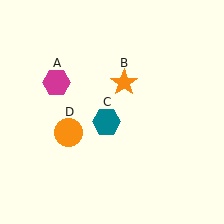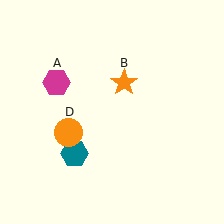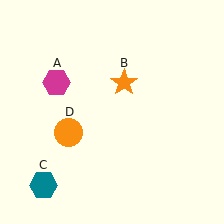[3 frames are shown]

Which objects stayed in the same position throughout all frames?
Magenta hexagon (object A) and orange star (object B) and orange circle (object D) remained stationary.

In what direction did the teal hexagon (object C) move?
The teal hexagon (object C) moved down and to the left.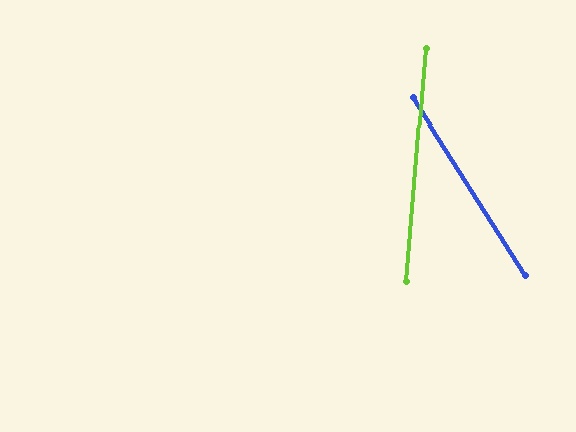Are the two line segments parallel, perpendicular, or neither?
Neither parallel nor perpendicular — they differ by about 37°.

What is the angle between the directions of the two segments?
Approximately 37 degrees.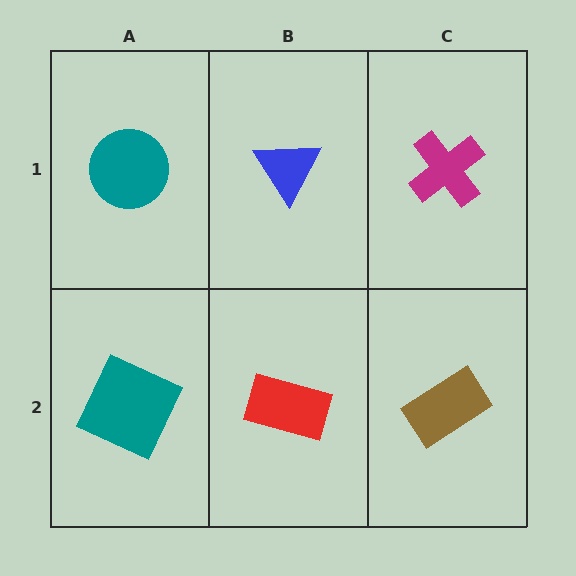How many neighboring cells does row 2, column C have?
2.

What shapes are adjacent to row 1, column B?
A red rectangle (row 2, column B), a teal circle (row 1, column A), a magenta cross (row 1, column C).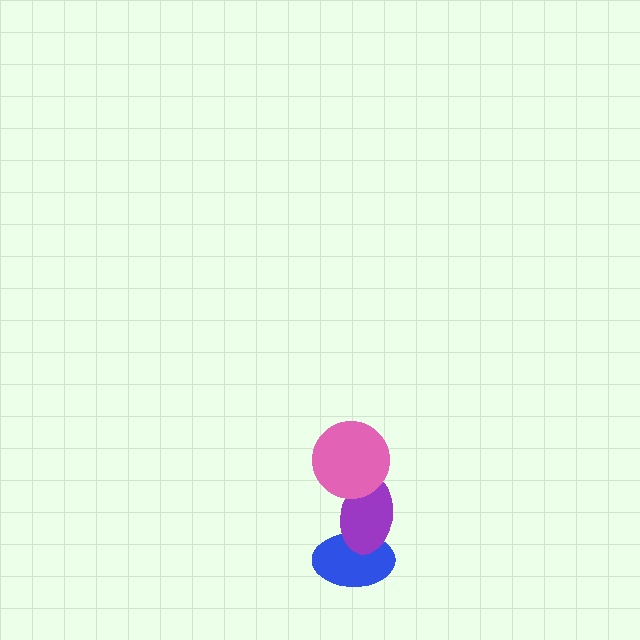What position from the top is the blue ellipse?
The blue ellipse is 3rd from the top.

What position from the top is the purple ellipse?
The purple ellipse is 2nd from the top.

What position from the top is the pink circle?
The pink circle is 1st from the top.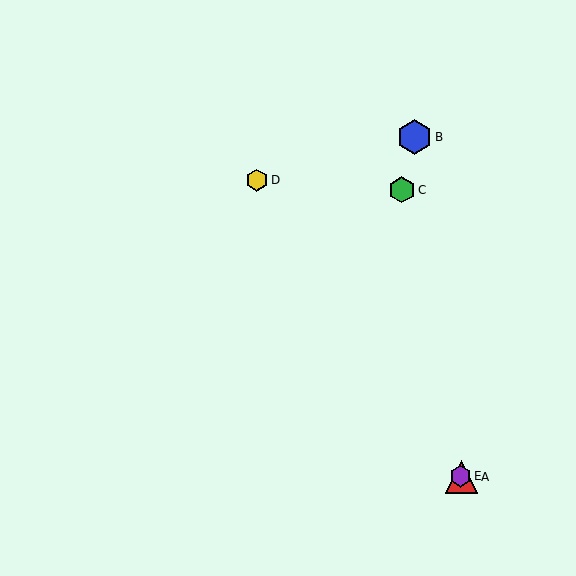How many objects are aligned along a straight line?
3 objects (A, D, E) are aligned along a straight line.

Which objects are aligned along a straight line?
Objects A, D, E are aligned along a straight line.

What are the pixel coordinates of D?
Object D is at (257, 180).